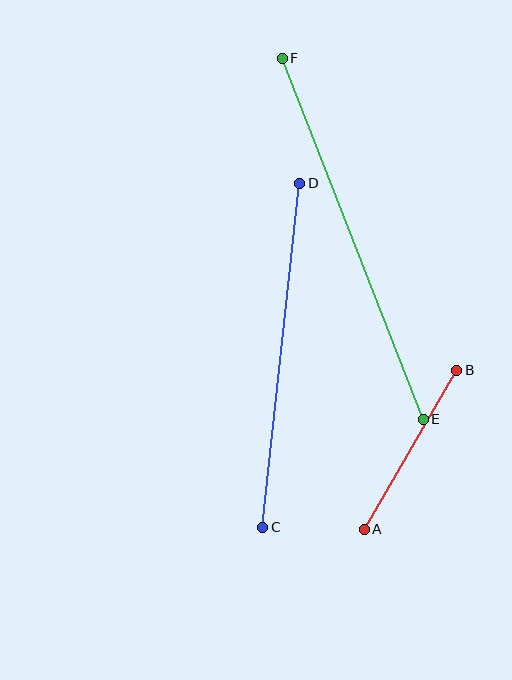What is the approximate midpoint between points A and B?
The midpoint is at approximately (411, 450) pixels.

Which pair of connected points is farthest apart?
Points E and F are farthest apart.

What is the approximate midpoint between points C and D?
The midpoint is at approximately (281, 355) pixels.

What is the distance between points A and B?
The distance is approximately 184 pixels.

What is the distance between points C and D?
The distance is approximately 346 pixels.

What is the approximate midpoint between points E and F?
The midpoint is at approximately (353, 239) pixels.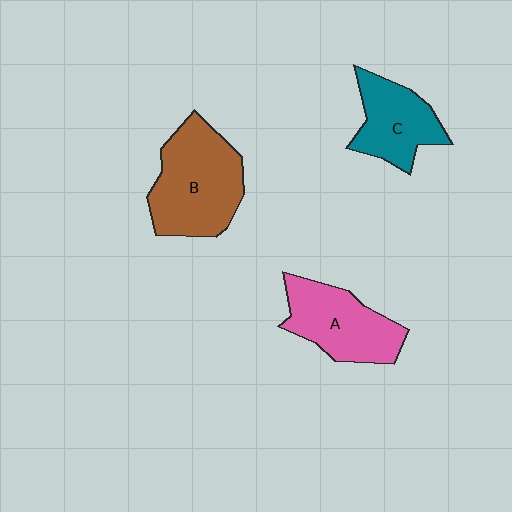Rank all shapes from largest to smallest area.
From largest to smallest: B (brown), A (pink), C (teal).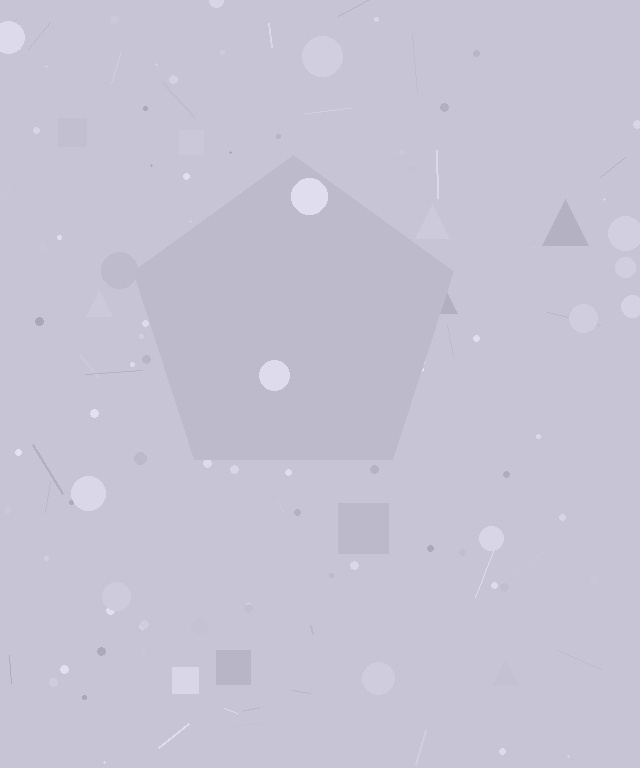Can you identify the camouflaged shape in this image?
The camouflaged shape is a pentagon.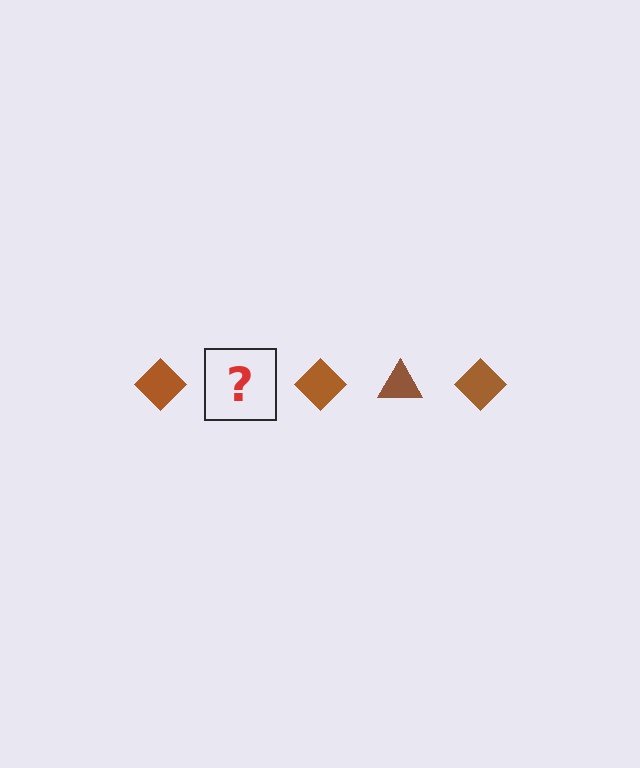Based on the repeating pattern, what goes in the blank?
The blank should be a brown triangle.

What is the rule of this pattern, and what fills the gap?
The rule is that the pattern cycles through diamond, triangle shapes in brown. The gap should be filled with a brown triangle.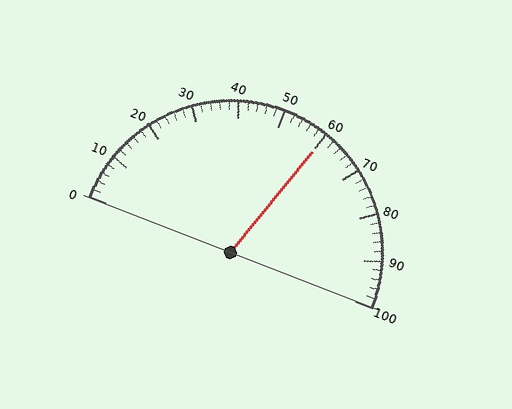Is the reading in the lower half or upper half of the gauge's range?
The reading is in the upper half of the range (0 to 100).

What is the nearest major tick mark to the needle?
The nearest major tick mark is 60.